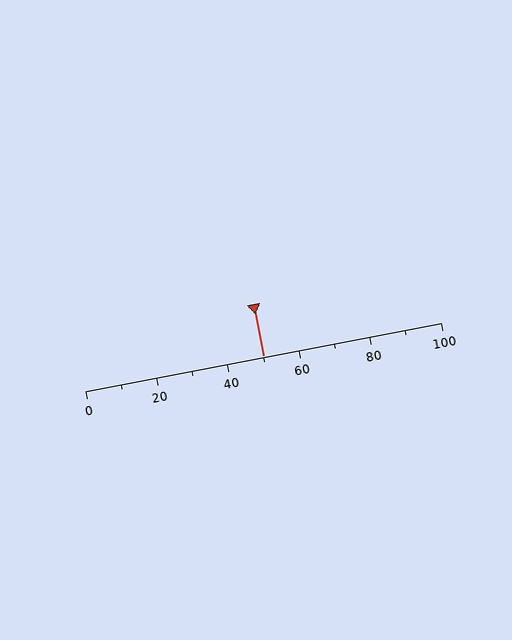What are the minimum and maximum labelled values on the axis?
The axis runs from 0 to 100.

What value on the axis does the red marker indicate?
The marker indicates approximately 50.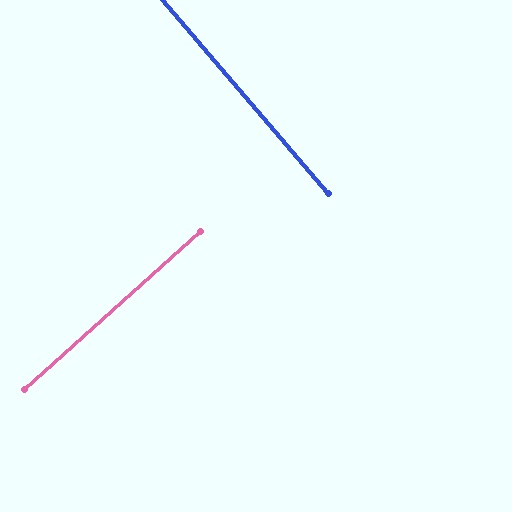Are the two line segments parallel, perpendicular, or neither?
Perpendicular — they meet at approximately 88°.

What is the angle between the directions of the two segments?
Approximately 88 degrees.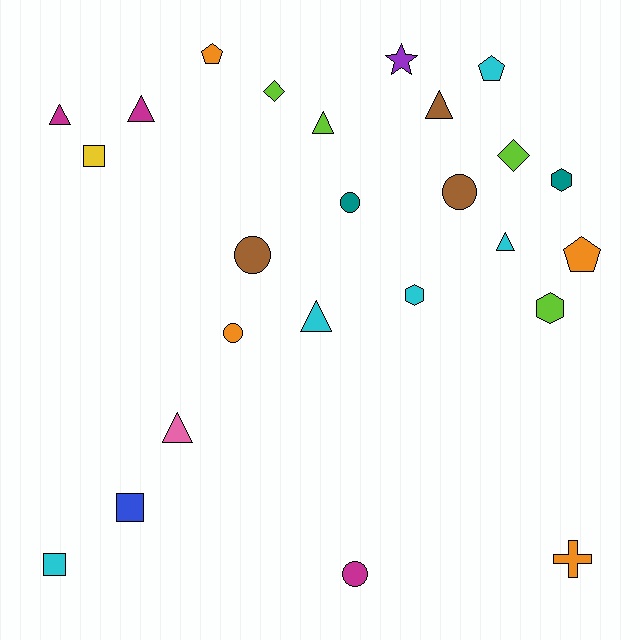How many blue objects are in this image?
There is 1 blue object.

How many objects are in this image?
There are 25 objects.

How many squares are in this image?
There are 3 squares.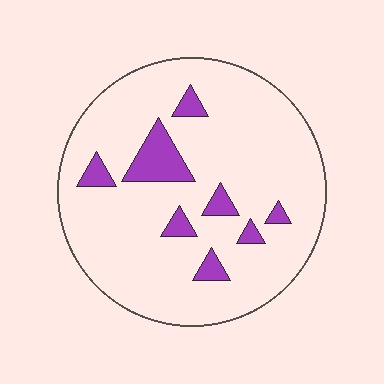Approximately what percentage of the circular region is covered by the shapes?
Approximately 10%.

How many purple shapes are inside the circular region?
8.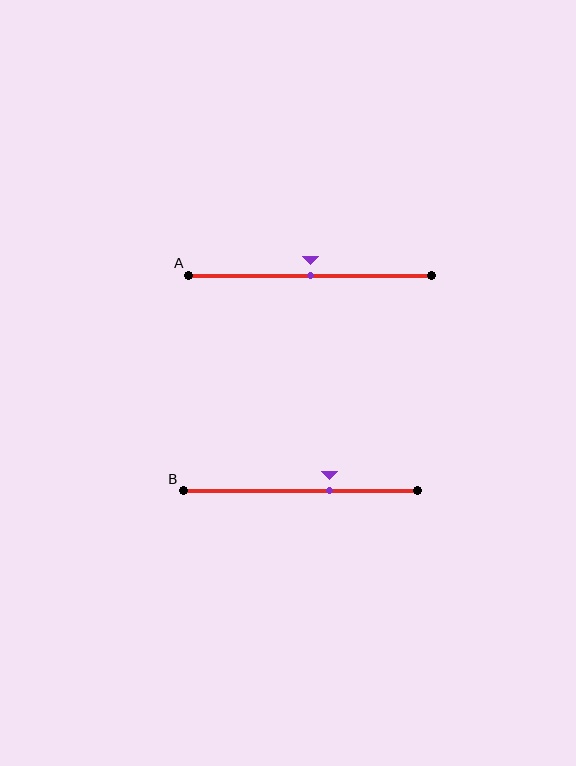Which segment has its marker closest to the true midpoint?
Segment A has its marker closest to the true midpoint.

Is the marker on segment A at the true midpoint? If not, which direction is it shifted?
Yes, the marker on segment A is at the true midpoint.